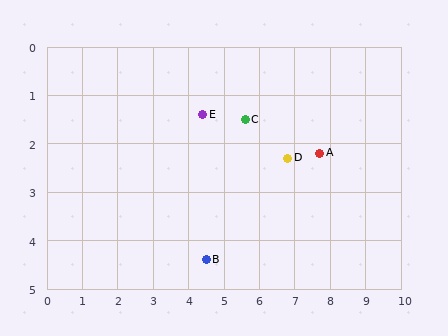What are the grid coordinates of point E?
Point E is at approximately (4.4, 1.4).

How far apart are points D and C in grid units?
Points D and C are about 1.4 grid units apart.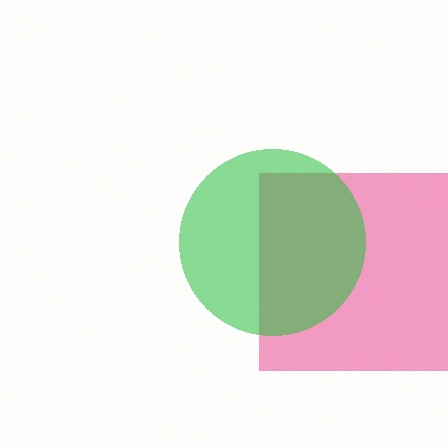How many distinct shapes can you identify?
There are 2 distinct shapes: a pink square, a green circle.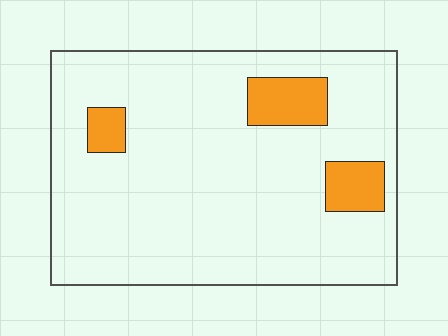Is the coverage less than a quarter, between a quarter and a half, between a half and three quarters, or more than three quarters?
Less than a quarter.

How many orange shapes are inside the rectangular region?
3.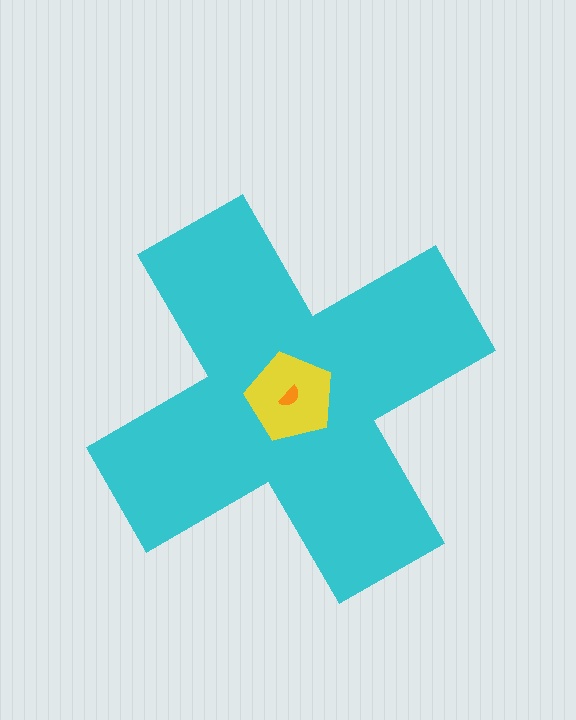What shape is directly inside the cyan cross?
The yellow pentagon.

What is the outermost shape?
The cyan cross.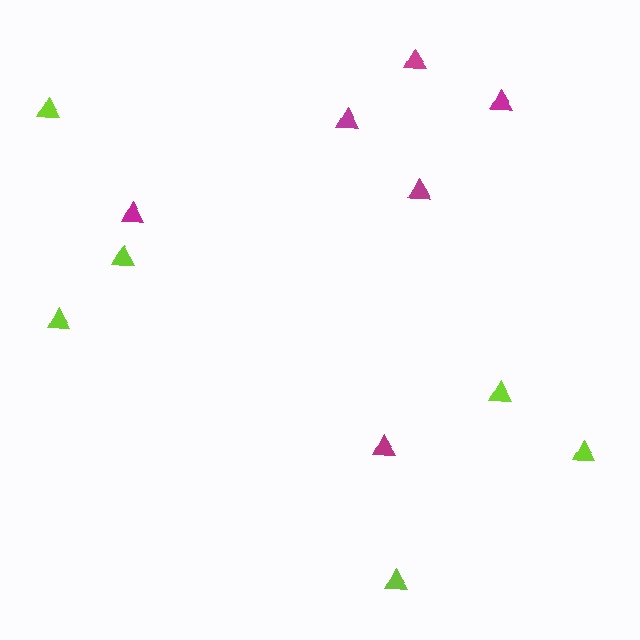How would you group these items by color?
There are 2 groups: one group of magenta triangles (6) and one group of lime triangles (6).